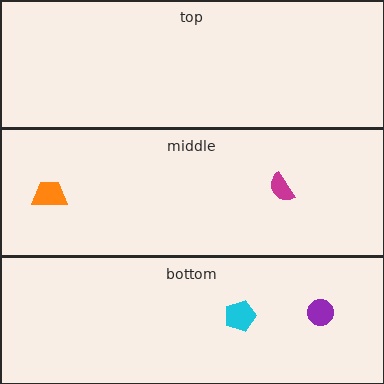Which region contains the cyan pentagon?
The bottom region.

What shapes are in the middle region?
The orange trapezoid, the magenta semicircle.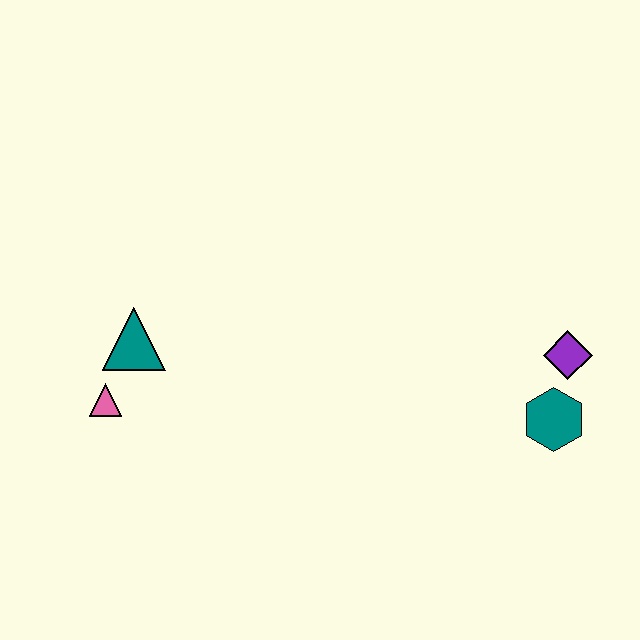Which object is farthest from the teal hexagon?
The pink triangle is farthest from the teal hexagon.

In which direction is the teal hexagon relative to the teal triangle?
The teal hexagon is to the right of the teal triangle.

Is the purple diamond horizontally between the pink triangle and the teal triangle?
No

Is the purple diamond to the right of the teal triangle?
Yes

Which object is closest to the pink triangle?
The teal triangle is closest to the pink triangle.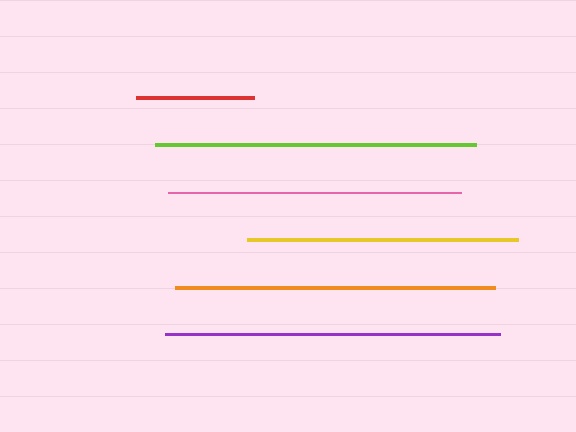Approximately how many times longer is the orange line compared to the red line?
The orange line is approximately 2.7 times the length of the red line.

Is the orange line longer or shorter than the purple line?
The purple line is longer than the orange line.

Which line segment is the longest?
The purple line is the longest at approximately 335 pixels.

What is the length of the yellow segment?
The yellow segment is approximately 270 pixels long.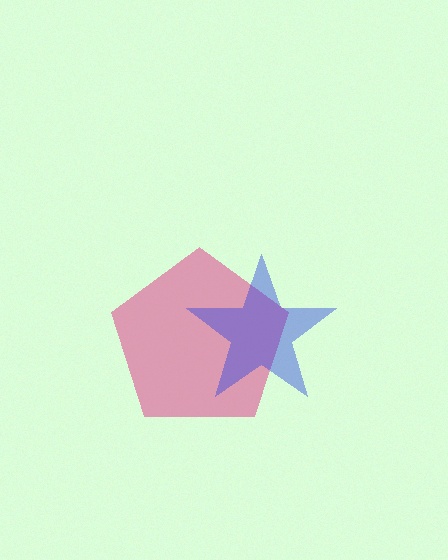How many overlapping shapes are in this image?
There are 2 overlapping shapes in the image.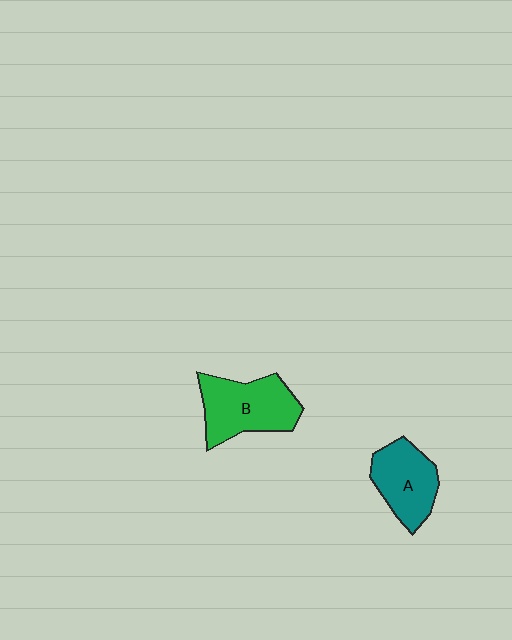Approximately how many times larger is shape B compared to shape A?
Approximately 1.2 times.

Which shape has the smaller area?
Shape A (teal).